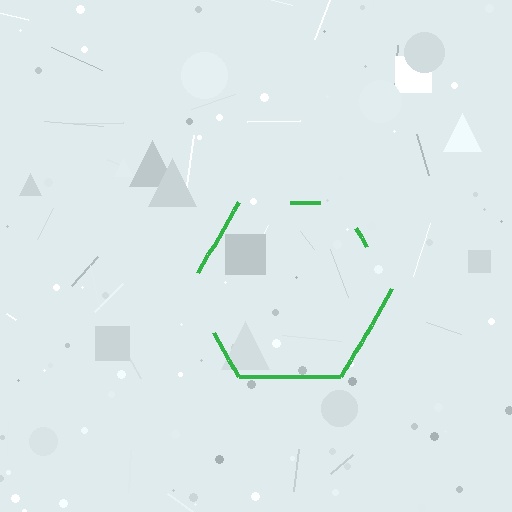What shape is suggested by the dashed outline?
The dashed outline suggests a hexagon.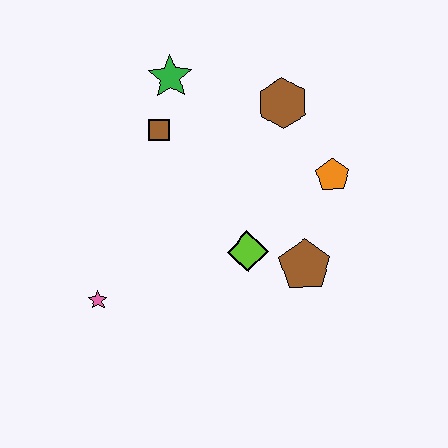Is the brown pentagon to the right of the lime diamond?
Yes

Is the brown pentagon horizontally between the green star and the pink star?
No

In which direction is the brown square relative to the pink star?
The brown square is above the pink star.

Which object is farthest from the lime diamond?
The green star is farthest from the lime diamond.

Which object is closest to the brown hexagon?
The orange pentagon is closest to the brown hexagon.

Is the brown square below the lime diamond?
No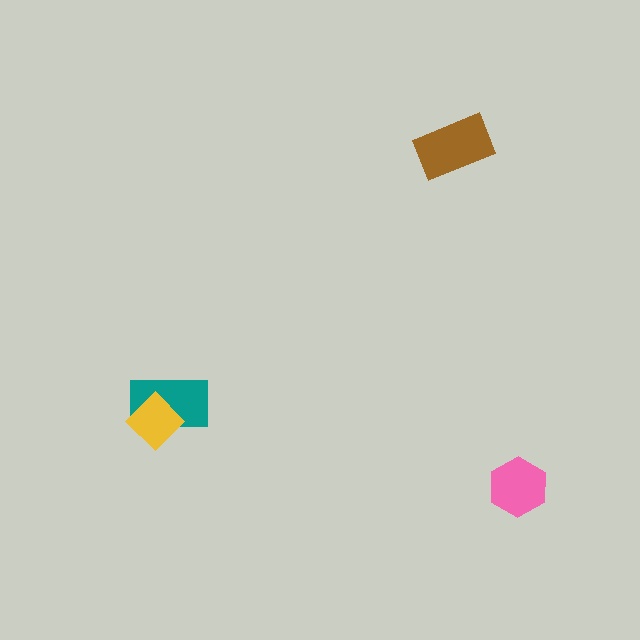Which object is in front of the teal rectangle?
The yellow diamond is in front of the teal rectangle.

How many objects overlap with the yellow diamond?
1 object overlaps with the yellow diamond.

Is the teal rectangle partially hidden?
Yes, it is partially covered by another shape.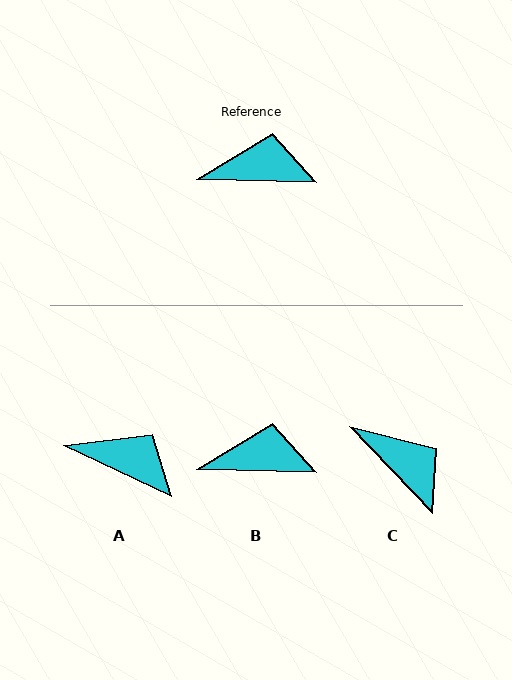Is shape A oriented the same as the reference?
No, it is off by about 25 degrees.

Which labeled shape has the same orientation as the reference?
B.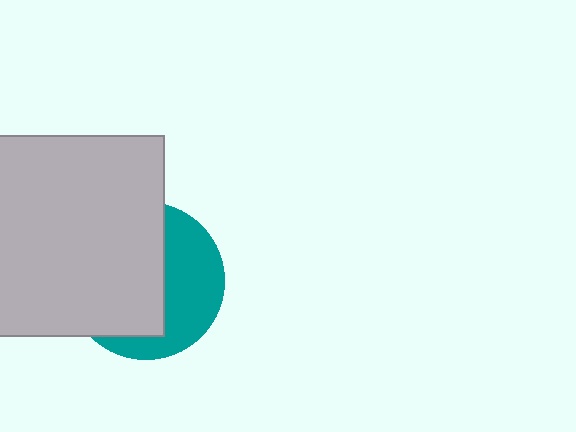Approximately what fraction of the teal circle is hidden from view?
Roughly 59% of the teal circle is hidden behind the light gray square.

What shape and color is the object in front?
The object in front is a light gray square.